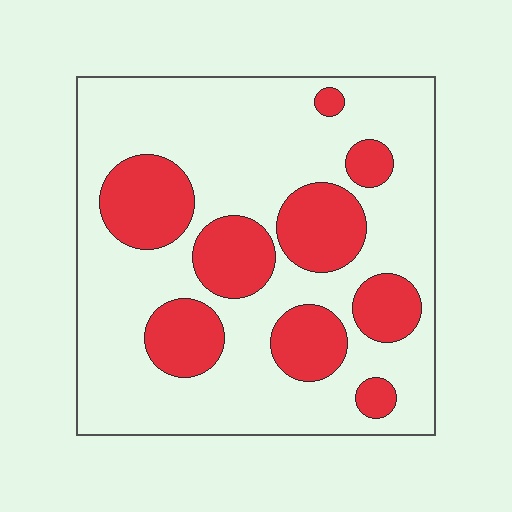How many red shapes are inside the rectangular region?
9.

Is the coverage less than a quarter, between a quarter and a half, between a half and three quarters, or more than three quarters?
Between a quarter and a half.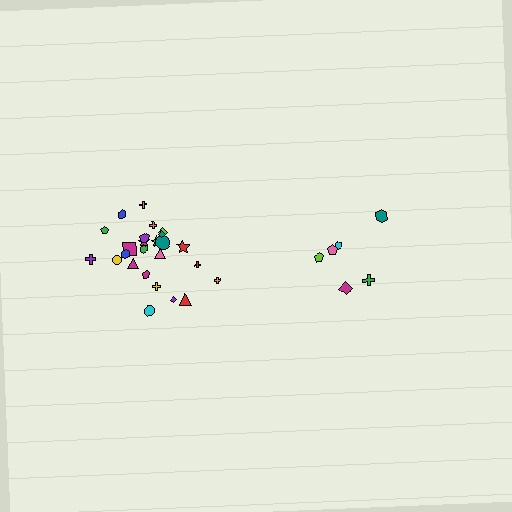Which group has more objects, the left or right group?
The left group.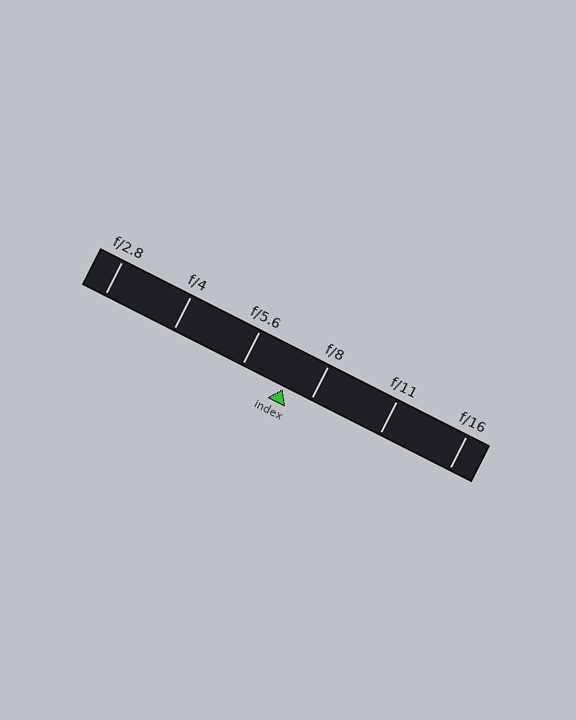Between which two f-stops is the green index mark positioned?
The index mark is between f/5.6 and f/8.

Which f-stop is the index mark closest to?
The index mark is closest to f/8.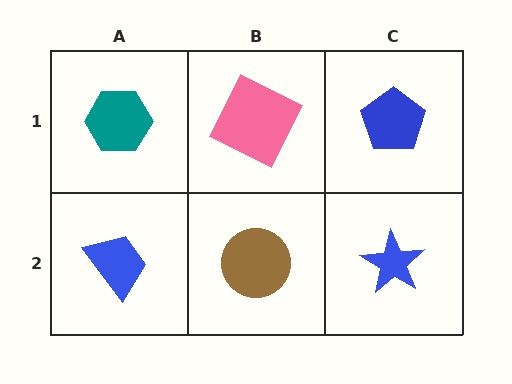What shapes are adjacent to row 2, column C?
A blue pentagon (row 1, column C), a brown circle (row 2, column B).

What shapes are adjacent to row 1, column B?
A brown circle (row 2, column B), a teal hexagon (row 1, column A), a blue pentagon (row 1, column C).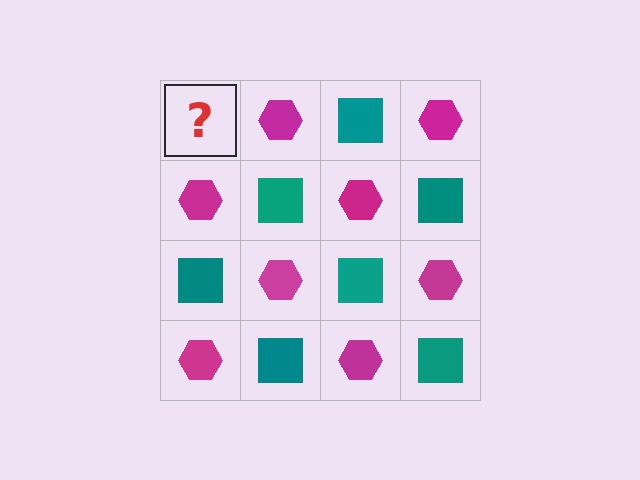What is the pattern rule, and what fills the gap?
The rule is that it alternates teal square and magenta hexagon in a checkerboard pattern. The gap should be filled with a teal square.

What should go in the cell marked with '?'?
The missing cell should contain a teal square.